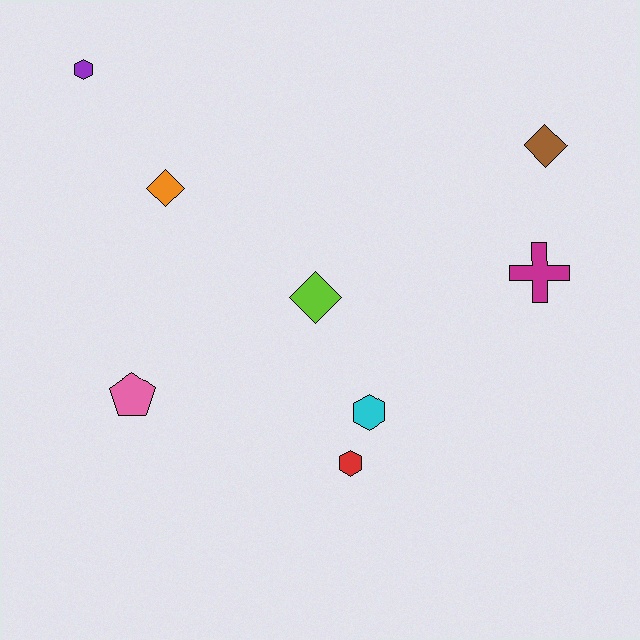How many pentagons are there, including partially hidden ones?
There is 1 pentagon.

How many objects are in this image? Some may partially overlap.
There are 8 objects.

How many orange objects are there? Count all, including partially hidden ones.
There is 1 orange object.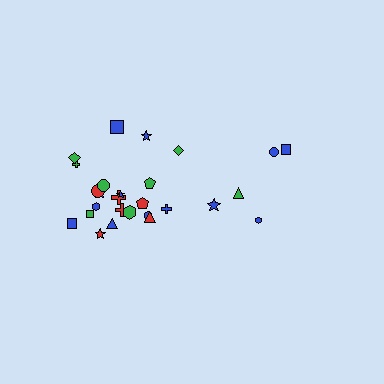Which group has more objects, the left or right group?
The left group.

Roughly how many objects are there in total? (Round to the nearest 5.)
Roughly 25 objects in total.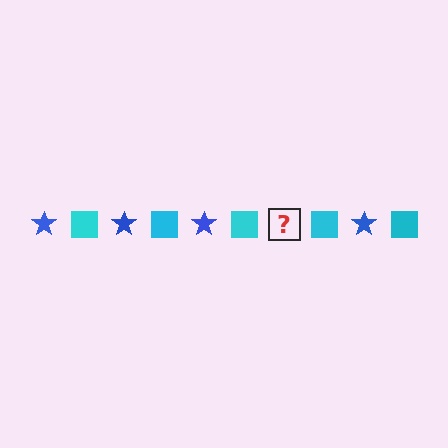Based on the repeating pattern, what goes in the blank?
The blank should be a blue star.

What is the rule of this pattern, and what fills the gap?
The rule is that the pattern alternates between blue star and cyan square. The gap should be filled with a blue star.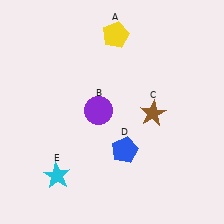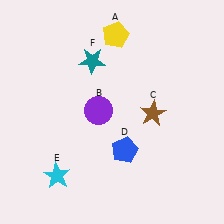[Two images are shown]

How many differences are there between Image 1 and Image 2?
There is 1 difference between the two images.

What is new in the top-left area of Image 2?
A teal star (F) was added in the top-left area of Image 2.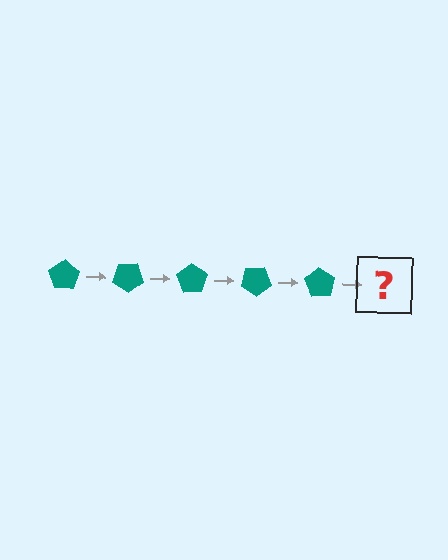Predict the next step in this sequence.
The next step is a teal pentagon rotated 175 degrees.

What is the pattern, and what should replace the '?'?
The pattern is that the pentagon rotates 35 degrees each step. The '?' should be a teal pentagon rotated 175 degrees.